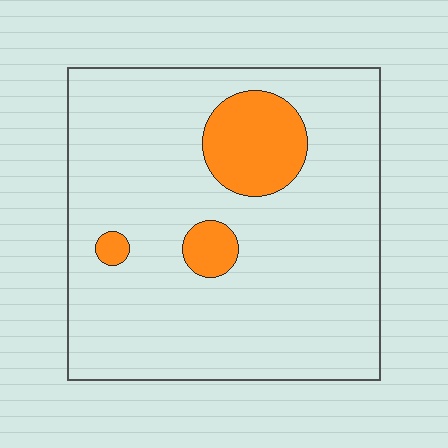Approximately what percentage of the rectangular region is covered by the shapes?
Approximately 15%.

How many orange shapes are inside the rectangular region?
3.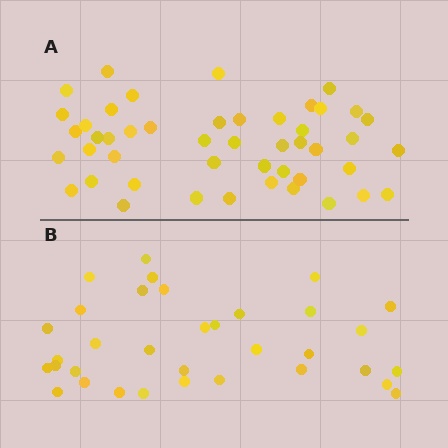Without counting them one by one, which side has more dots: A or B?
Region A (the top region) has more dots.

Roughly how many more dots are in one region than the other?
Region A has approximately 15 more dots than region B.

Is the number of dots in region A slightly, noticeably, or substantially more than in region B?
Region A has noticeably more, but not dramatically so. The ratio is roughly 1.4 to 1.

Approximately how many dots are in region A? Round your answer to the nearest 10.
About 50 dots. (The exact count is 47, which rounds to 50.)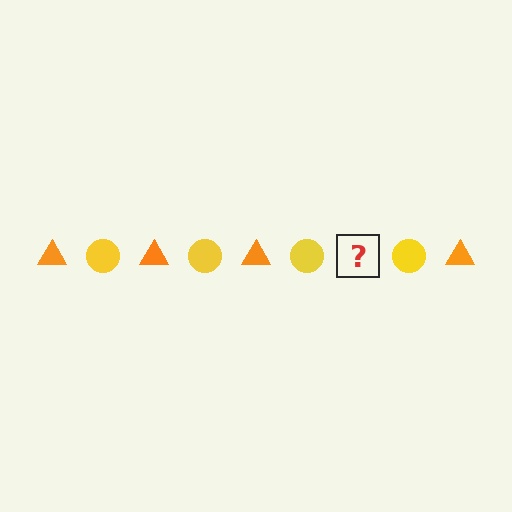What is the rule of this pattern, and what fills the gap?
The rule is that the pattern alternates between orange triangle and yellow circle. The gap should be filled with an orange triangle.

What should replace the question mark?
The question mark should be replaced with an orange triangle.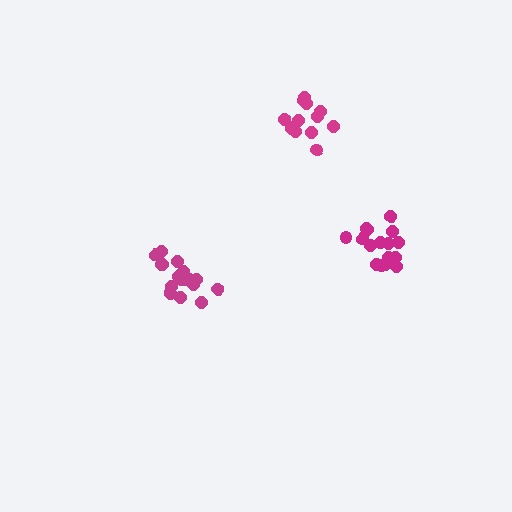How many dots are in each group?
Group 1: 16 dots, Group 2: 17 dots, Group 3: 12 dots (45 total).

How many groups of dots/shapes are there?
There are 3 groups.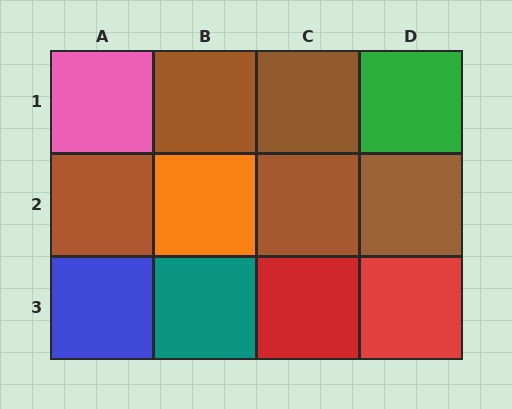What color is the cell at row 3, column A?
Blue.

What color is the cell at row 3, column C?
Red.